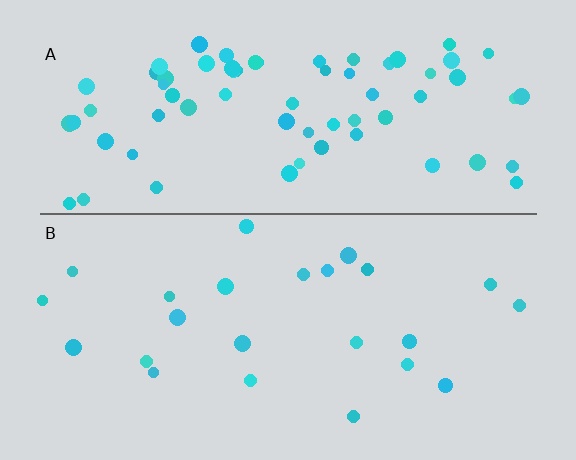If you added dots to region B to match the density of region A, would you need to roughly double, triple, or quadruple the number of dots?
Approximately triple.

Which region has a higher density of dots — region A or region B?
A (the top).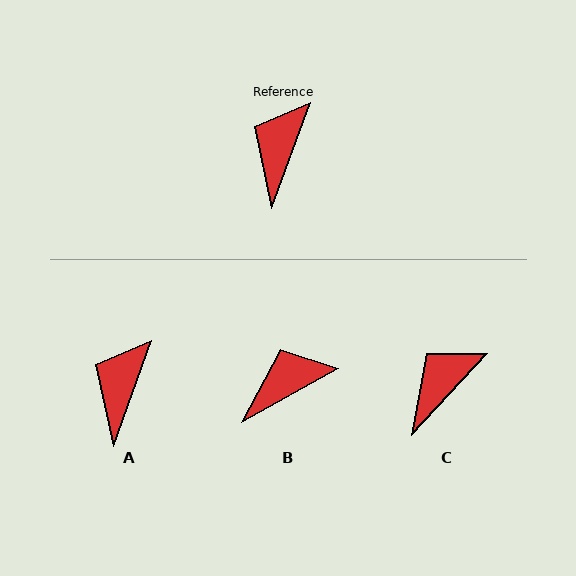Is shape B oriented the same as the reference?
No, it is off by about 41 degrees.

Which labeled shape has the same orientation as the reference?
A.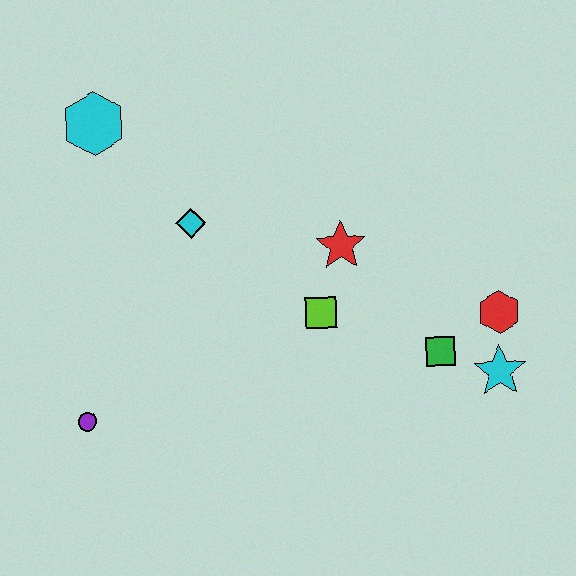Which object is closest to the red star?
The lime square is closest to the red star.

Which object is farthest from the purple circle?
The red hexagon is farthest from the purple circle.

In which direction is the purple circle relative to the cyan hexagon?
The purple circle is below the cyan hexagon.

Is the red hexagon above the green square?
Yes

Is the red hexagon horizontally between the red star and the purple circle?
No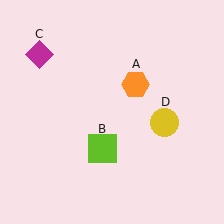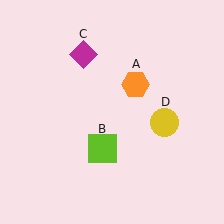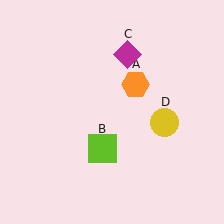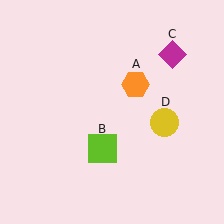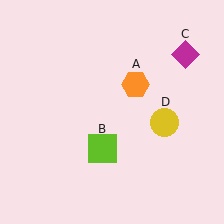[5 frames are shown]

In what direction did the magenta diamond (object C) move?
The magenta diamond (object C) moved right.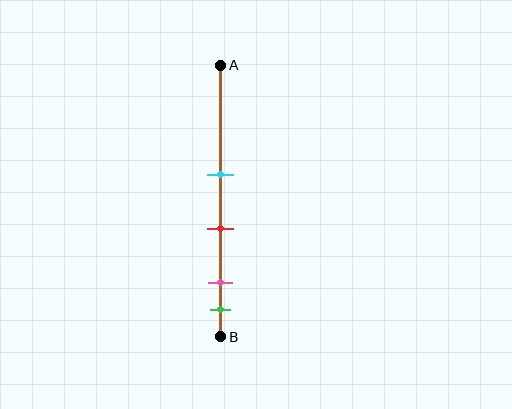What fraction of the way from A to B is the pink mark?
The pink mark is approximately 80% (0.8) of the way from A to B.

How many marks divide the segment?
There are 4 marks dividing the segment.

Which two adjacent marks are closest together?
The pink and green marks are the closest adjacent pair.